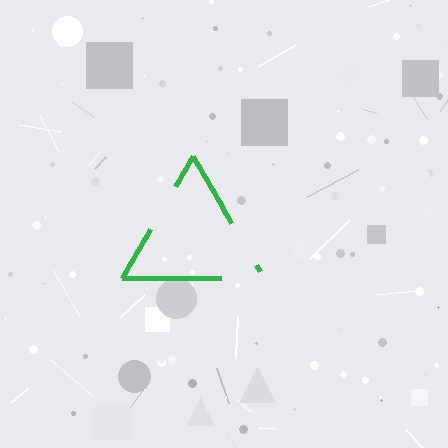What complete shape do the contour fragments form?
The contour fragments form a triangle.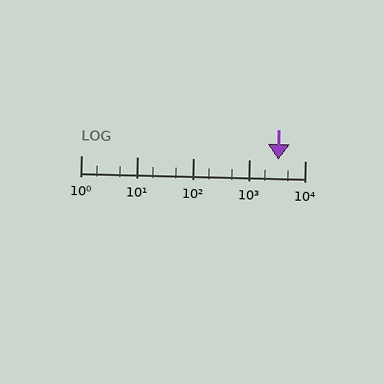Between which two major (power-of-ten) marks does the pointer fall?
The pointer is between 1000 and 10000.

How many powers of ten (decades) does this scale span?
The scale spans 4 decades, from 1 to 10000.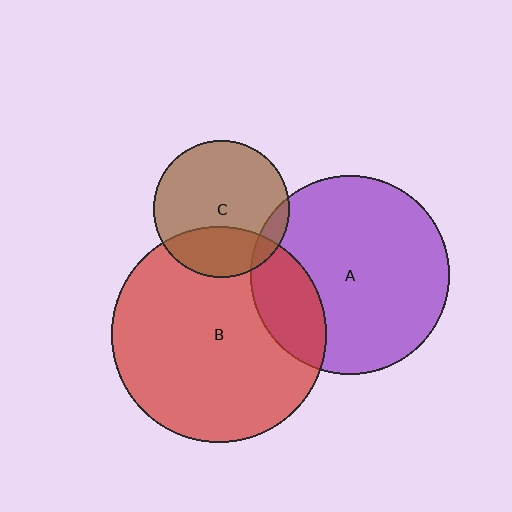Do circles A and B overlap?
Yes.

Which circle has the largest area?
Circle B (red).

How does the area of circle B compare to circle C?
Approximately 2.5 times.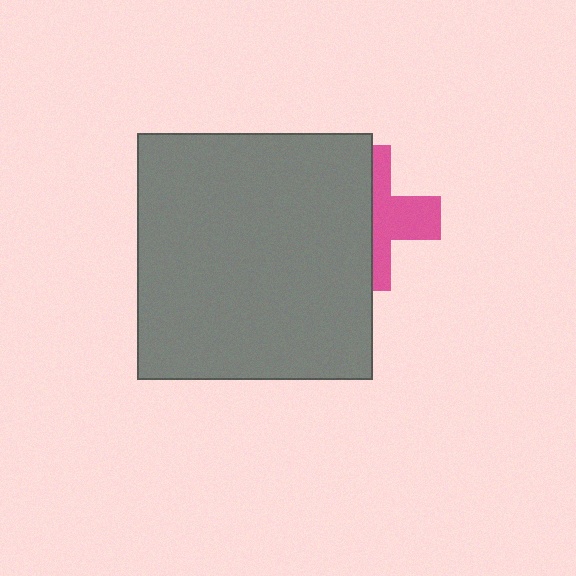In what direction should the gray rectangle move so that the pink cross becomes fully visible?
The gray rectangle should move left. That is the shortest direction to clear the overlap and leave the pink cross fully visible.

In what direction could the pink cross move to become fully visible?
The pink cross could move right. That would shift it out from behind the gray rectangle entirely.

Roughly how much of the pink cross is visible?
A small part of it is visible (roughly 43%).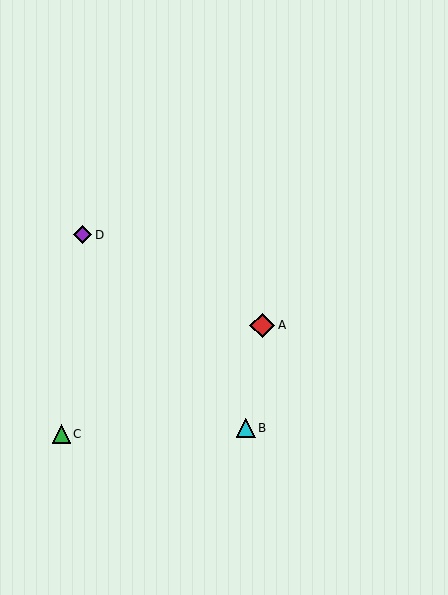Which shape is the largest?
The red diamond (labeled A) is the largest.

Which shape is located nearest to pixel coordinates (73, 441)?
The green triangle (labeled C) at (61, 434) is nearest to that location.